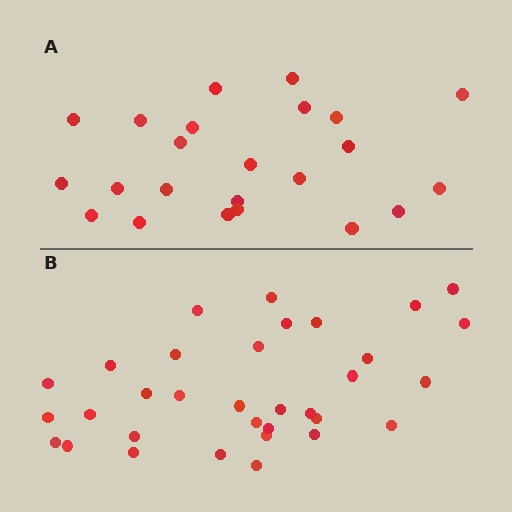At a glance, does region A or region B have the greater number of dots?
Region B (the bottom region) has more dots.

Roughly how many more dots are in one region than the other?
Region B has roughly 10 or so more dots than region A.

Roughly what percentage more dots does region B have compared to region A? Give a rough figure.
About 45% more.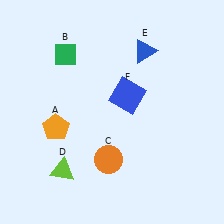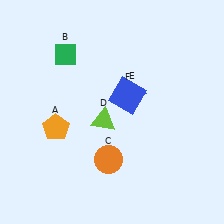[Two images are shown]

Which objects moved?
The objects that moved are: the lime triangle (D), the blue triangle (E).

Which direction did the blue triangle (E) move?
The blue triangle (E) moved down.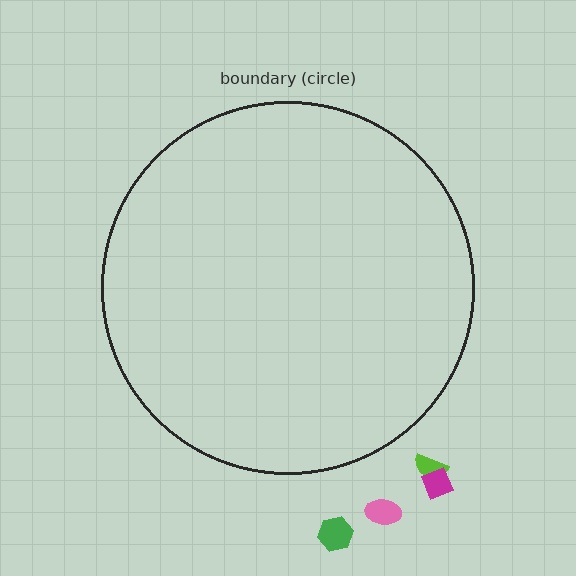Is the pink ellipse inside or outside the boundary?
Outside.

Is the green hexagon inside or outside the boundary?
Outside.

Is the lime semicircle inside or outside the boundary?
Outside.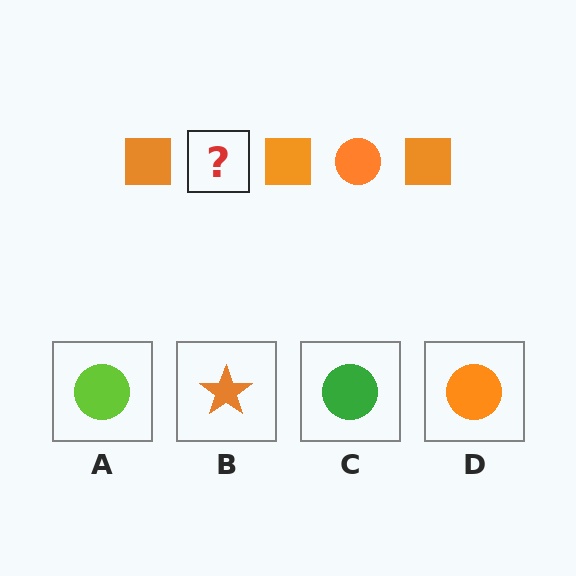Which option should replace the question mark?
Option D.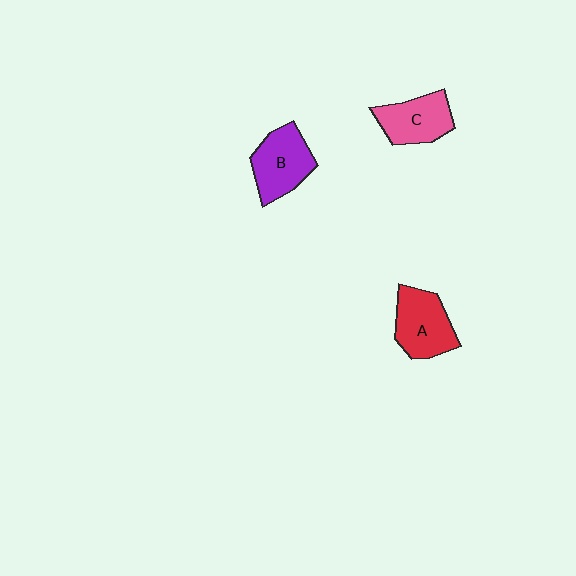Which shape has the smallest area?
Shape C (pink).